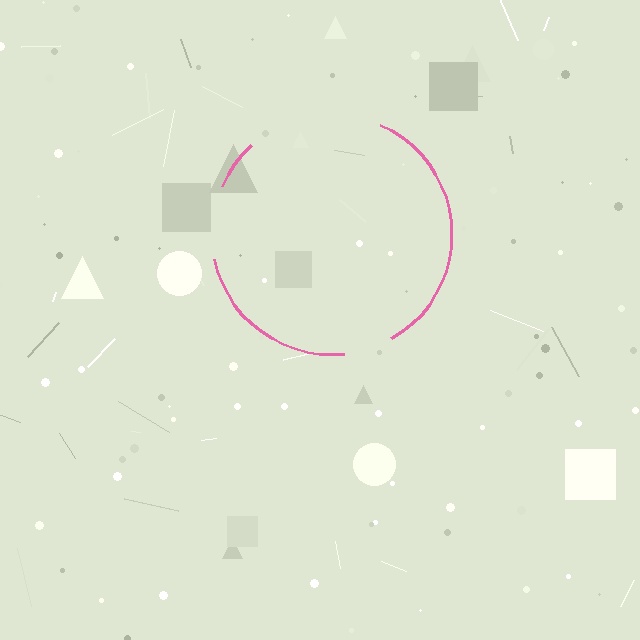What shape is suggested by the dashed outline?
The dashed outline suggests a circle.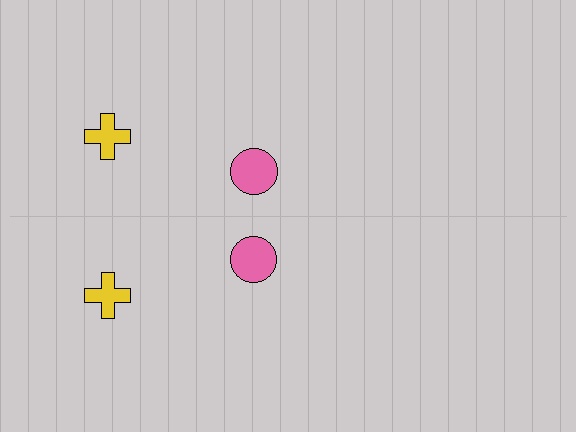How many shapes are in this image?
There are 4 shapes in this image.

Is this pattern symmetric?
Yes, this pattern has bilateral (reflection) symmetry.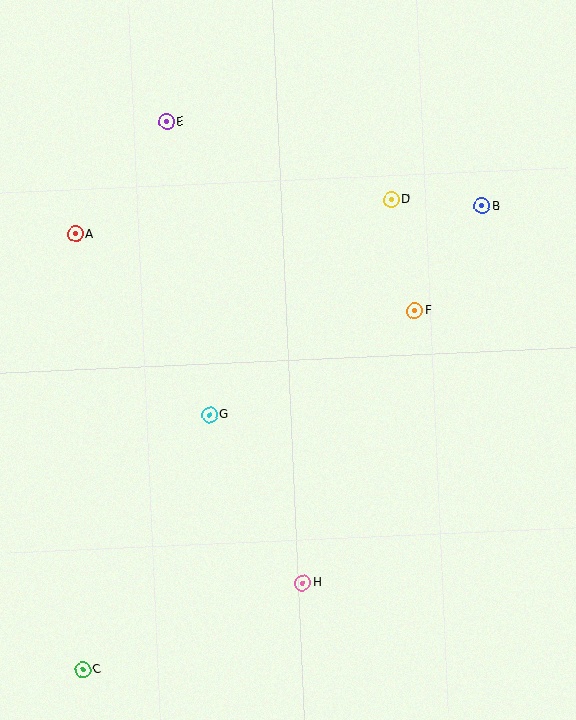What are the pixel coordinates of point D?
Point D is at (391, 200).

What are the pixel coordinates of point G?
Point G is at (210, 415).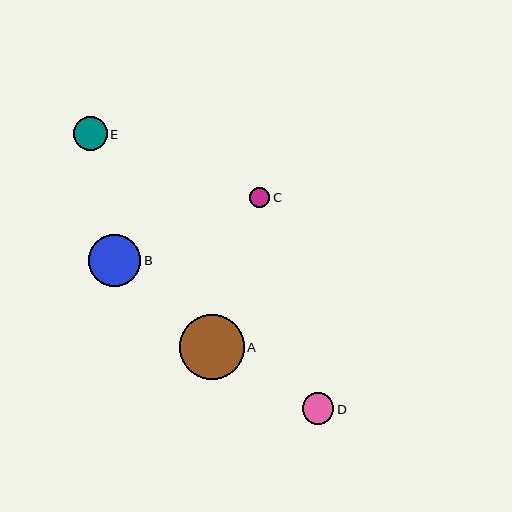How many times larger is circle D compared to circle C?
Circle D is approximately 1.6 times the size of circle C.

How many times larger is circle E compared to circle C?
Circle E is approximately 1.7 times the size of circle C.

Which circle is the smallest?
Circle C is the smallest with a size of approximately 20 pixels.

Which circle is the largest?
Circle A is the largest with a size of approximately 64 pixels.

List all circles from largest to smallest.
From largest to smallest: A, B, E, D, C.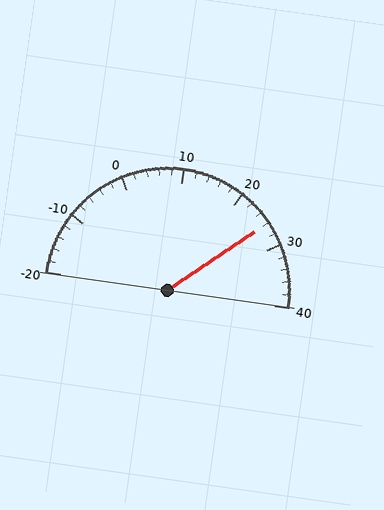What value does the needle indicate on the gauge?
The needle indicates approximately 26.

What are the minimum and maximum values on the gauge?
The gauge ranges from -20 to 40.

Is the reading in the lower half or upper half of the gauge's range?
The reading is in the upper half of the range (-20 to 40).